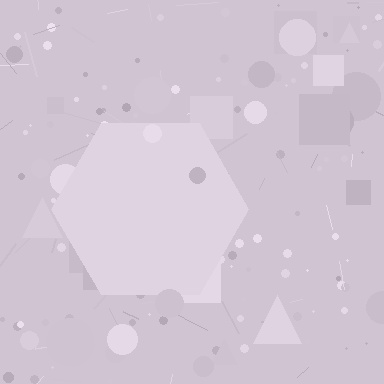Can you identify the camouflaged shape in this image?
The camouflaged shape is a hexagon.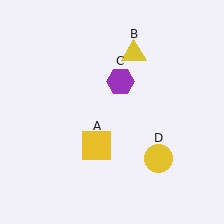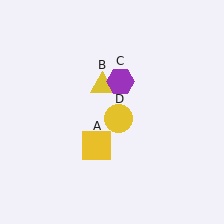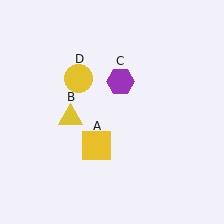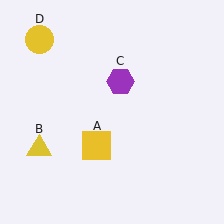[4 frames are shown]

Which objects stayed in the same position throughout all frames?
Yellow square (object A) and purple hexagon (object C) remained stationary.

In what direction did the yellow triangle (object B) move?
The yellow triangle (object B) moved down and to the left.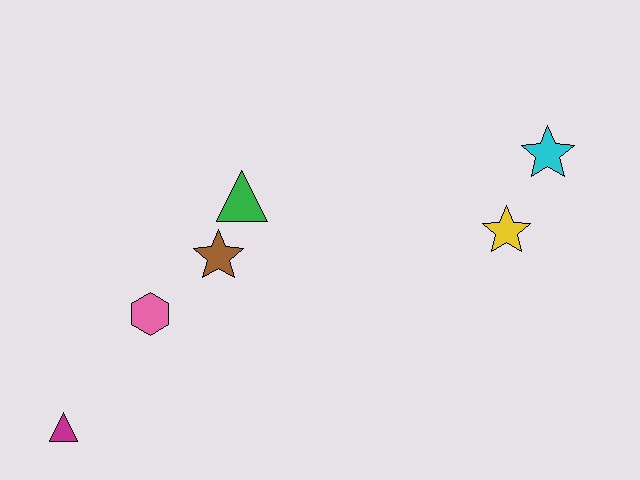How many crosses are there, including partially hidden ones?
There are no crosses.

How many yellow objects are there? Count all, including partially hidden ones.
There is 1 yellow object.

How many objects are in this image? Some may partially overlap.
There are 6 objects.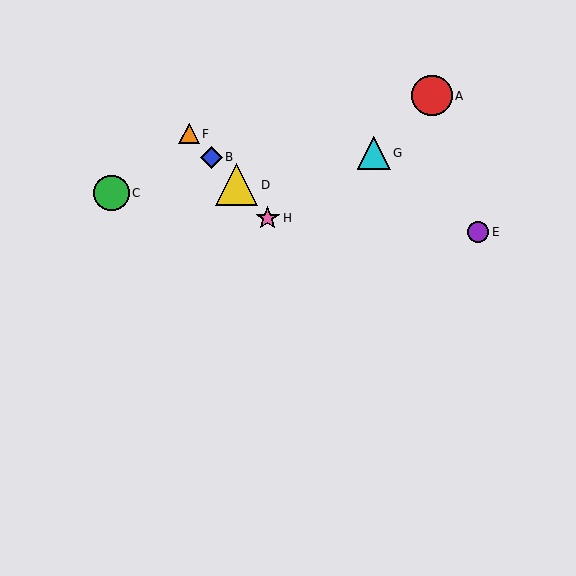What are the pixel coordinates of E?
Object E is at (478, 232).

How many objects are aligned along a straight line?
4 objects (B, D, F, H) are aligned along a straight line.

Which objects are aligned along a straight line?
Objects B, D, F, H are aligned along a straight line.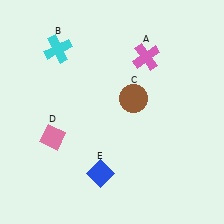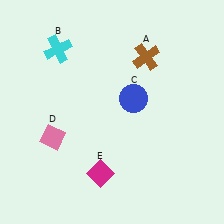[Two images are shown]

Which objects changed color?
A changed from pink to brown. C changed from brown to blue. E changed from blue to magenta.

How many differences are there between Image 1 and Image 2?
There are 3 differences between the two images.